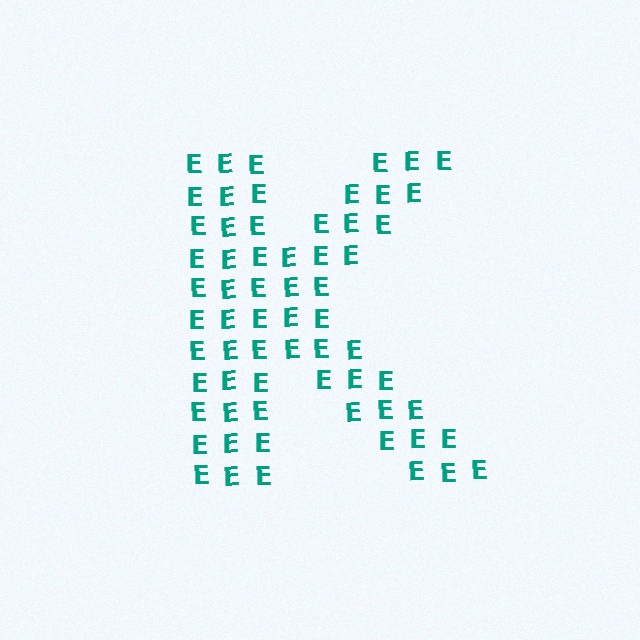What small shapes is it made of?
It is made of small letter E's.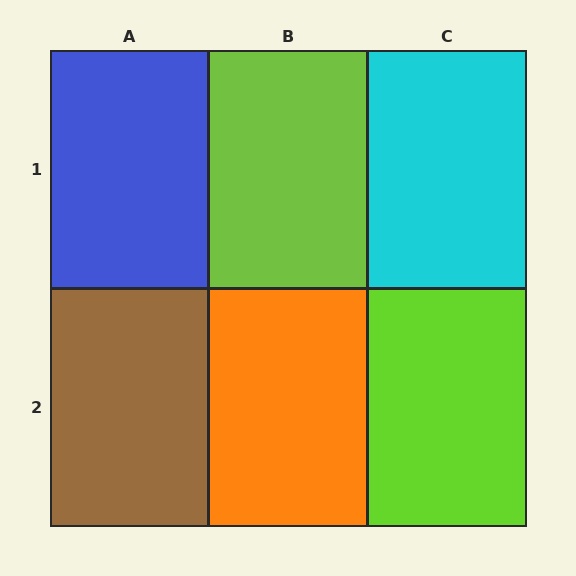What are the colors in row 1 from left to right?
Blue, lime, cyan.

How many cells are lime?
2 cells are lime.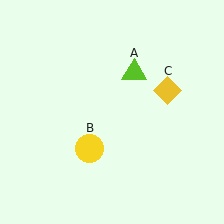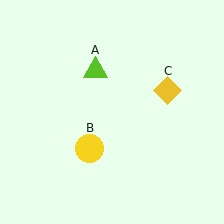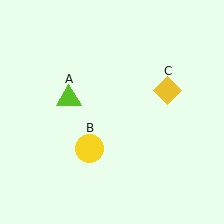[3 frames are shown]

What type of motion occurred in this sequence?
The lime triangle (object A) rotated counterclockwise around the center of the scene.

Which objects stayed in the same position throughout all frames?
Yellow circle (object B) and yellow diamond (object C) remained stationary.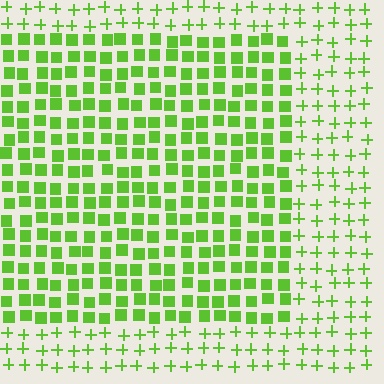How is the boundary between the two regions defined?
The boundary is defined by a change in element shape: squares inside vs. plus signs outside. All elements share the same color and spacing.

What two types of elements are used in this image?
The image uses squares inside the rectangle region and plus signs outside it.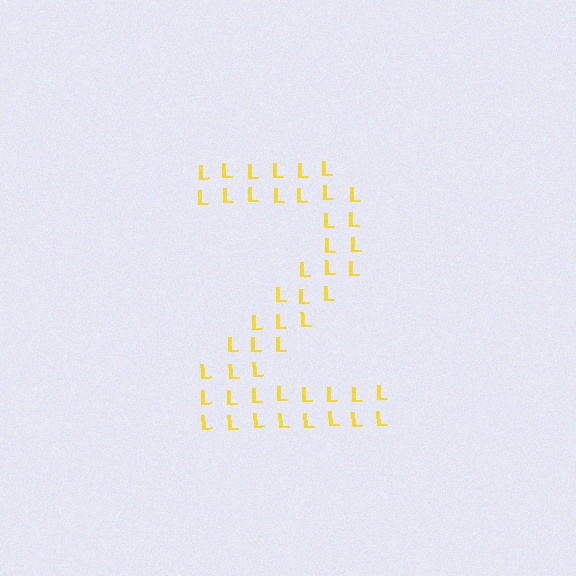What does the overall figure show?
The overall figure shows the digit 2.